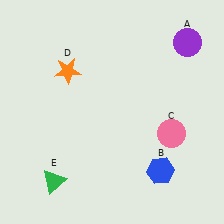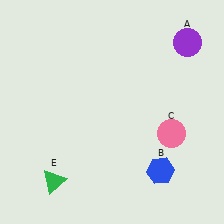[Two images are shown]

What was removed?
The orange star (D) was removed in Image 2.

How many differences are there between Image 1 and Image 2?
There is 1 difference between the two images.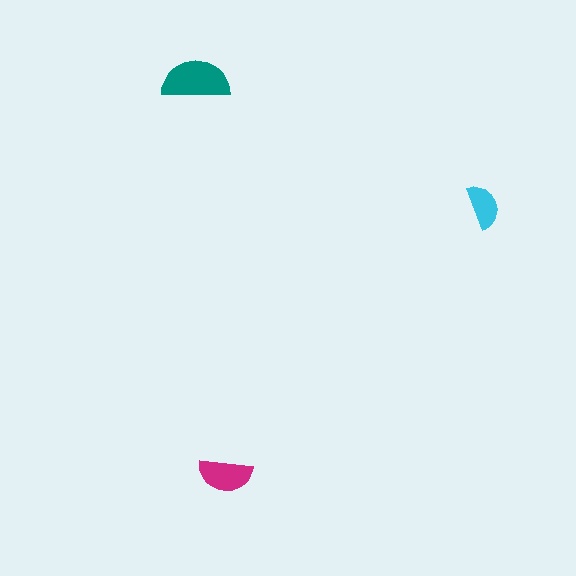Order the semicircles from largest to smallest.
the teal one, the magenta one, the cyan one.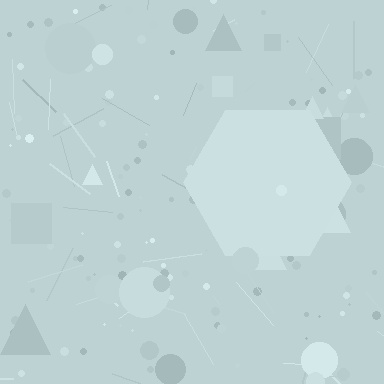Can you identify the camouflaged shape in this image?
The camouflaged shape is a hexagon.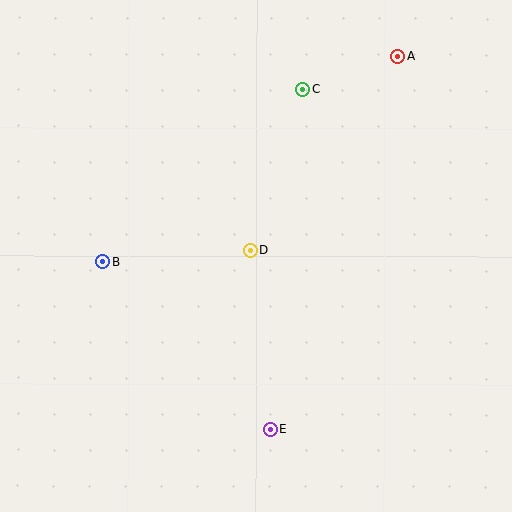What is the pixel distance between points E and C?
The distance between E and C is 341 pixels.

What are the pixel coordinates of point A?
Point A is at (398, 57).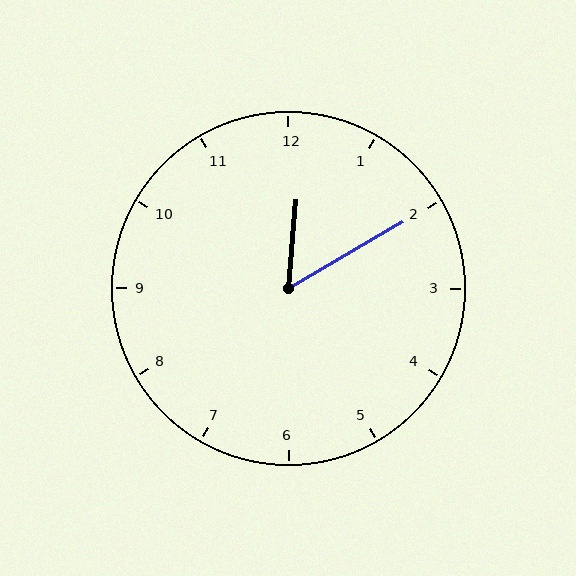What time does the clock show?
12:10.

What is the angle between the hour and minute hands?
Approximately 55 degrees.